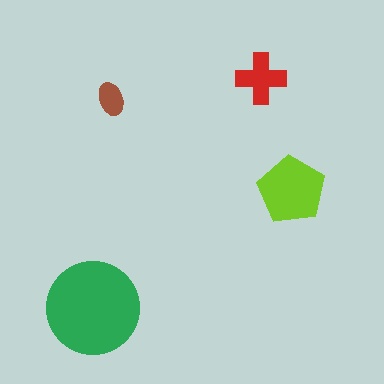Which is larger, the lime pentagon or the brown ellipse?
The lime pentagon.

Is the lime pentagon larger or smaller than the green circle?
Smaller.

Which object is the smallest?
The brown ellipse.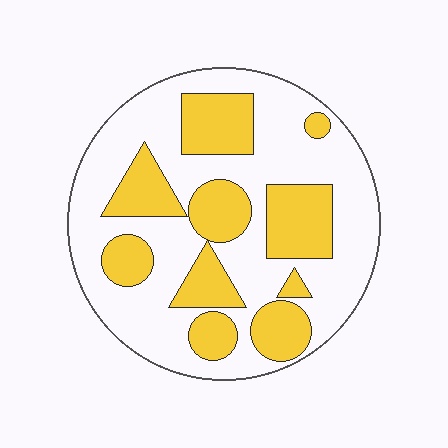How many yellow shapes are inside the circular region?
10.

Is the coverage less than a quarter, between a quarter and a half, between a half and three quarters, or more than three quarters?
Between a quarter and a half.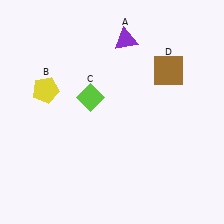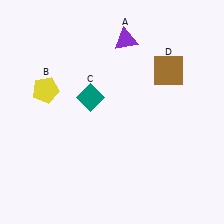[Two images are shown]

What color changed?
The diamond (C) changed from lime in Image 1 to teal in Image 2.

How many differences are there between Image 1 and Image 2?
There is 1 difference between the two images.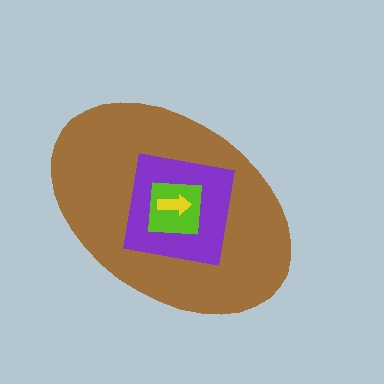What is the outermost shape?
The brown ellipse.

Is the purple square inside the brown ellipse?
Yes.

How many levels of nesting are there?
4.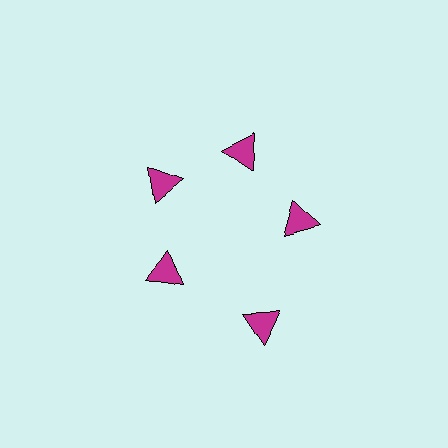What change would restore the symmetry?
The symmetry would be restored by moving it inward, back onto the ring so that all 5 triangles sit at equal angles and equal distance from the center.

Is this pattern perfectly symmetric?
No. The 5 magenta triangles are arranged in a ring, but one element near the 5 o'clock position is pushed outward from the center, breaking the 5-fold rotational symmetry.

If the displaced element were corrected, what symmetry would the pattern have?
It would have 5-fold rotational symmetry — the pattern would map onto itself every 72 degrees.